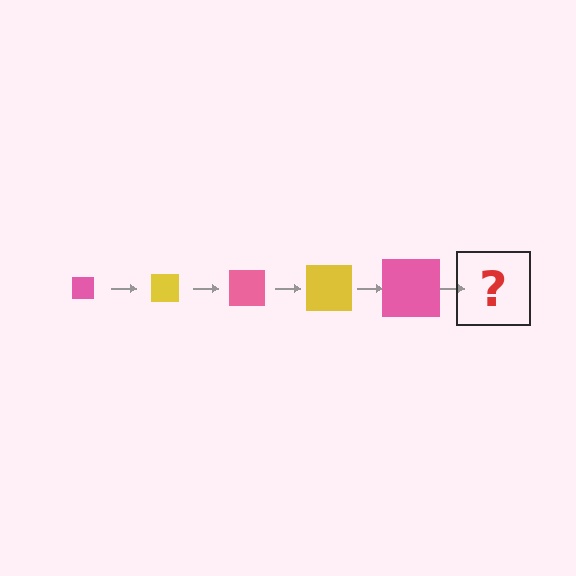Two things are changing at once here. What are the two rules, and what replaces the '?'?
The two rules are that the square grows larger each step and the color cycles through pink and yellow. The '?' should be a yellow square, larger than the previous one.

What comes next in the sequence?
The next element should be a yellow square, larger than the previous one.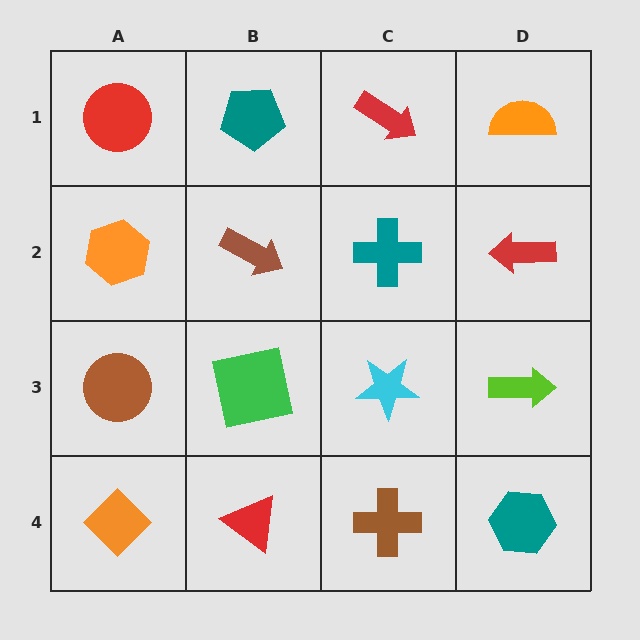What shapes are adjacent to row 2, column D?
An orange semicircle (row 1, column D), a lime arrow (row 3, column D), a teal cross (row 2, column C).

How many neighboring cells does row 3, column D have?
3.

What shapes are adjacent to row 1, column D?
A red arrow (row 2, column D), a red arrow (row 1, column C).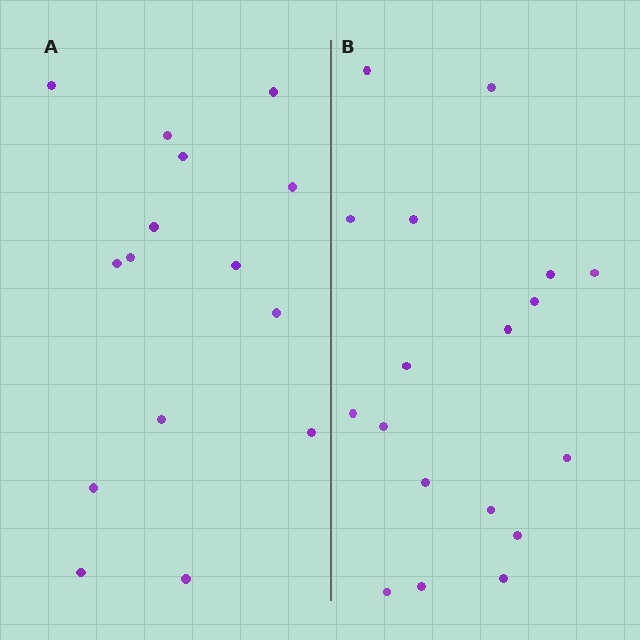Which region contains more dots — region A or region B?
Region B (the right region) has more dots.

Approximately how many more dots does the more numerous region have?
Region B has just a few more — roughly 2 or 3 more dots than region A.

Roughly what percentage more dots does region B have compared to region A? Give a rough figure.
About 20% more.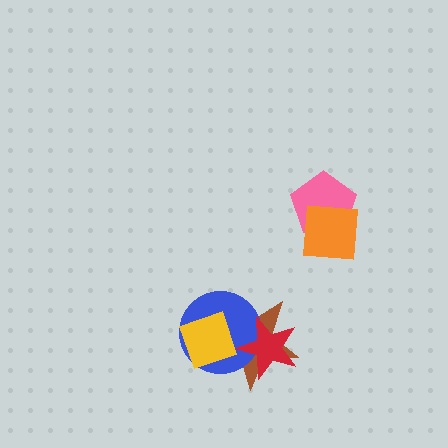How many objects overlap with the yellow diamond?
2 objects overlap with the yellow diamond.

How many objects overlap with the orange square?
1 object overlaps with the orange square.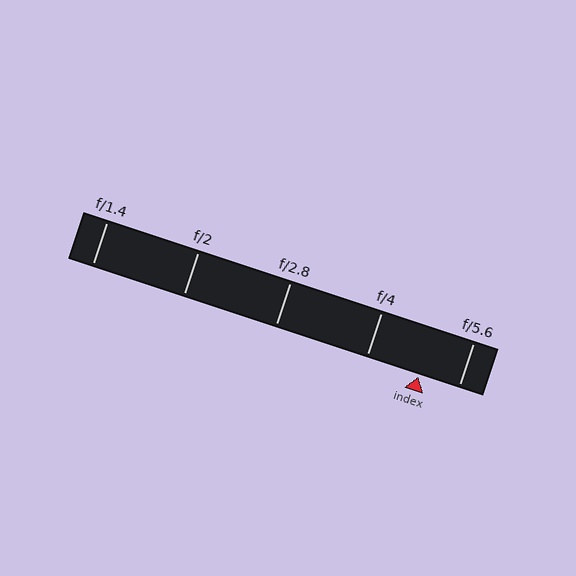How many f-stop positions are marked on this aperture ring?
There are 5 f-stop positions marked.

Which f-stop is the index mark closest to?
The index mark is closest to f/5.6.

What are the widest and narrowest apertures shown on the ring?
The widest aperture shown is f/1.4 and the narrowest is f/5.6.